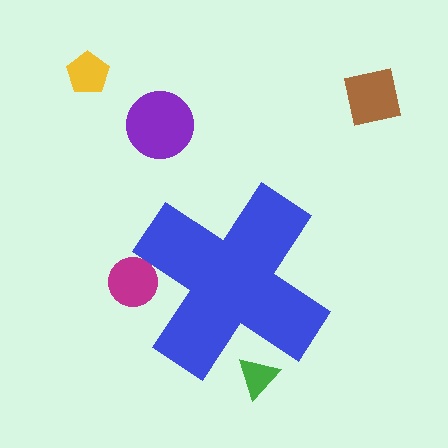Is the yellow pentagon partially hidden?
No, the yellow pentagon is fully visible.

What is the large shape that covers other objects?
A blue cross.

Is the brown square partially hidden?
No, the brown square is fully visible.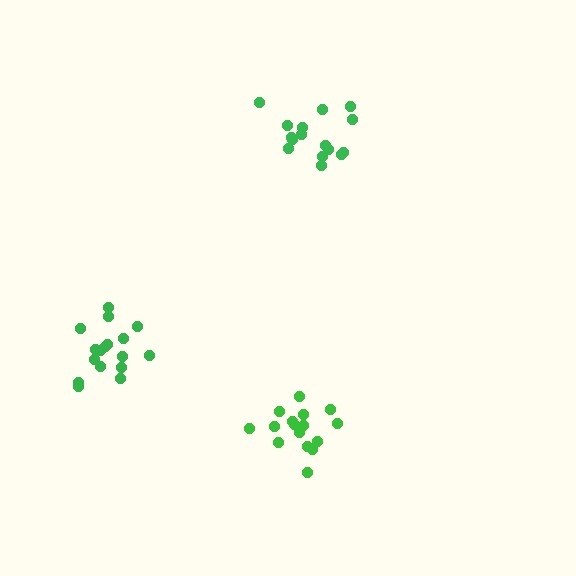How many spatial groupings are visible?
There are 3 spatial groupings.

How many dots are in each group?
Group 1: 17 dots, Group 2: 16 dots, Group 3: 16 dots (49 total).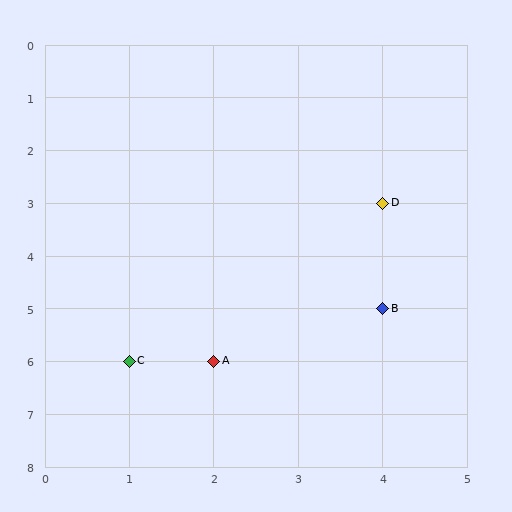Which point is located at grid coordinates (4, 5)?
Point B is at (4, 5).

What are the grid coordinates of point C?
Point C is at grid coordinates (1, 6).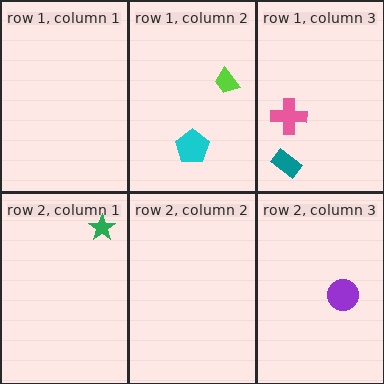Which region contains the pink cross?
The row 1, column 3 region.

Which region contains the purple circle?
The row 2, column 3 region.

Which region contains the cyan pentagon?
The row 1, column 2 region.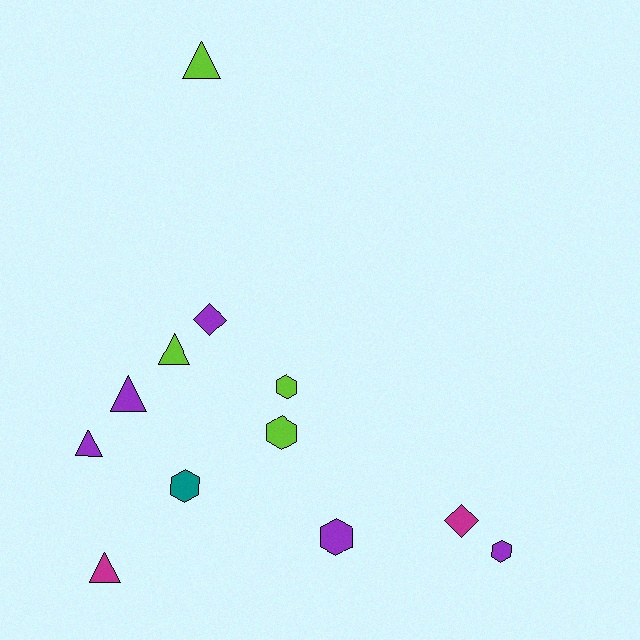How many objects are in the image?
There are 12 objects.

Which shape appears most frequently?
Hexagon, with 5 objects.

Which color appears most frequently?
Purple, with 5 objects.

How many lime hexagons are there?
There are 2 lime hexagons.